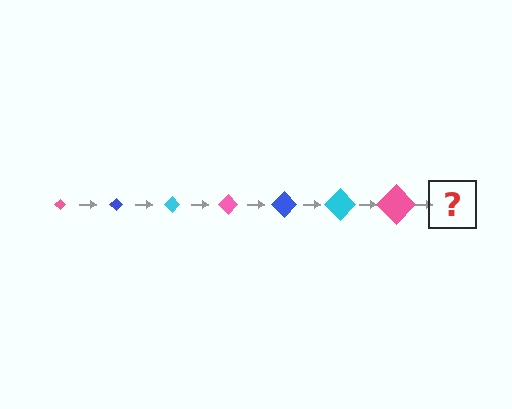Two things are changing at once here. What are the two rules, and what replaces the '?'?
The two rules are that the diamond grows larger each step and the color cycles through pink, blue, and cyan. The '?' should be a blue diamond, larger than the previous one.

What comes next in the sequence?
The next element should be a blue diamond, larger than the previous one.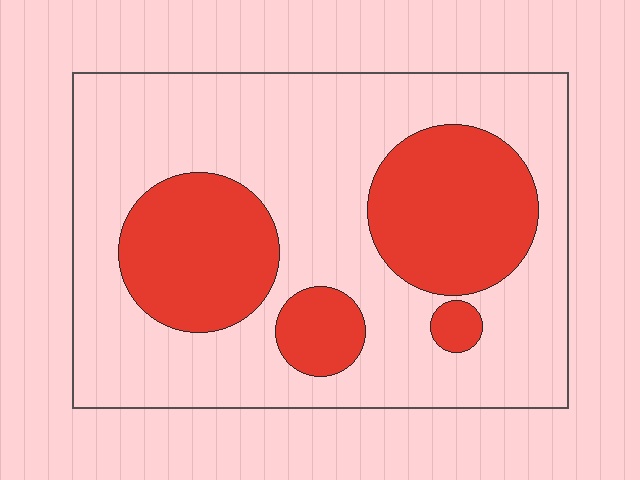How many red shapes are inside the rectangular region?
4.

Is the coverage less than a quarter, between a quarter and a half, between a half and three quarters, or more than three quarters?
Between a quarter and a half.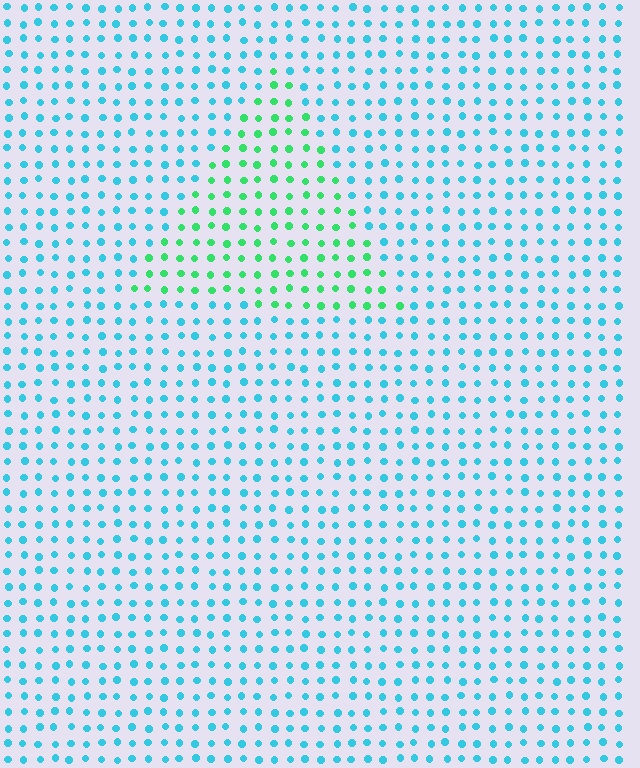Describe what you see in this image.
The image is filled with small cyan elements in a uniform arrangement. A triangle-shaped region is visible where the elements are tinted to a slightly different hue, forming a subtle color boundary.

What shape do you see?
I see a triangle.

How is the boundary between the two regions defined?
The boundary is defined purely by a slight shift in hue (about 49 degrees). Spacing, size, and orientation are identical on both sides.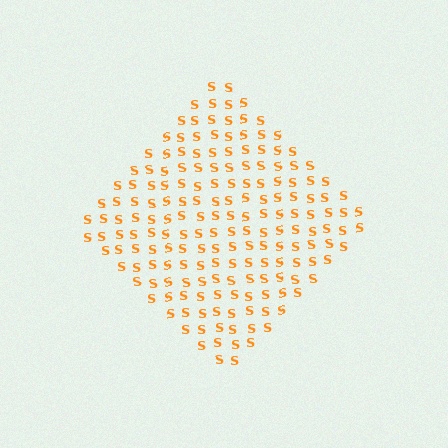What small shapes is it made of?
It is made of small letter S's.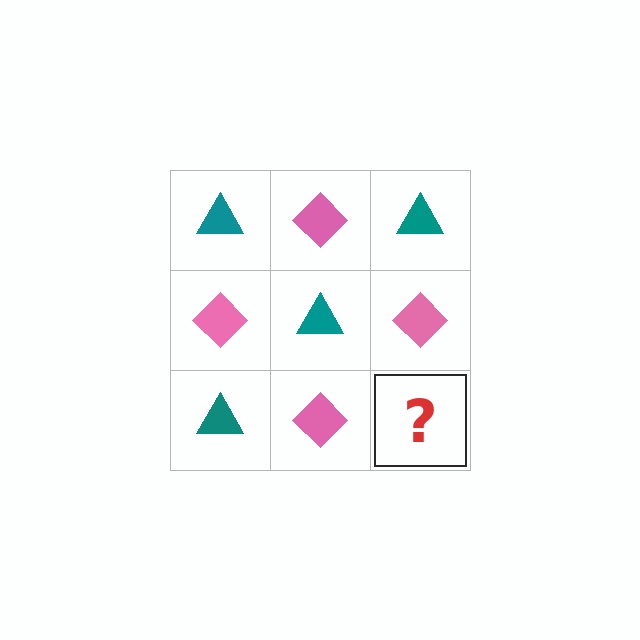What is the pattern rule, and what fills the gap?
The rule is that it alternates teal triangle and pink diamond in a checkerboard pattern. The gap should be filled with a teal triangle.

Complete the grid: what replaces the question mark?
The question mark should be replaced with a teal triangle.